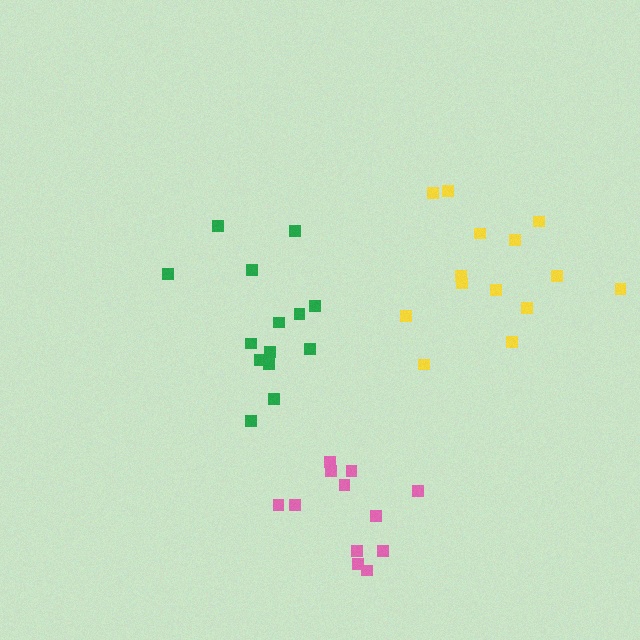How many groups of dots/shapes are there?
There are 3 groups.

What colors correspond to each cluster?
The clusters are colored: green, yellow, pink.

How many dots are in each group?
Group 1: 14 dots, Group 2: 14 dots, Group 3: 12 dots (40 total).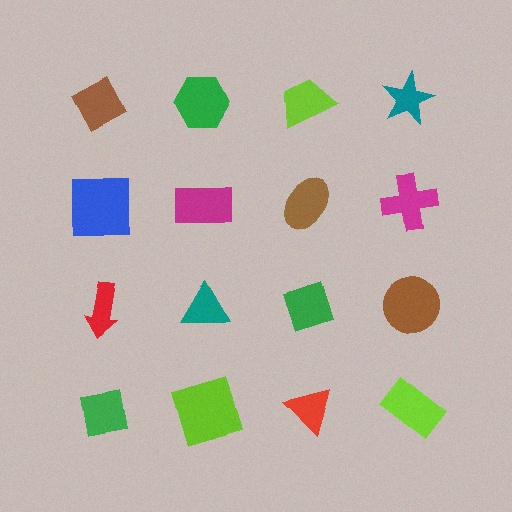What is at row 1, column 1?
A brown diamond.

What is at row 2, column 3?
A brown ellipse.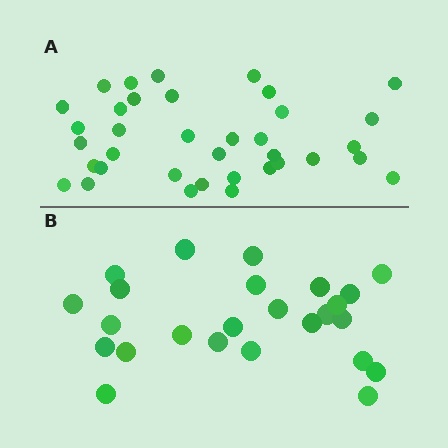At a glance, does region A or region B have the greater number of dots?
Region A (the top region) has more dots.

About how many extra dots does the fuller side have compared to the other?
Region A has roughly 12 or so more dots than region B.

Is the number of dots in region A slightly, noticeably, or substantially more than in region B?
Region A has noticeably more, but not dramatically so. The ratio is roughly 1.4 to 1.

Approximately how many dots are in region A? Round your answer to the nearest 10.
About 40 dots. (The exact count is 36, which rounds to 40.)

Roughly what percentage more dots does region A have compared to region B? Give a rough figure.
About 45% more.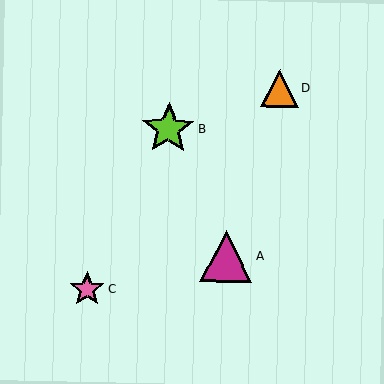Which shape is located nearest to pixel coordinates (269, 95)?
The orange triangle (labeled D) at (280, 88) is nearest to that location.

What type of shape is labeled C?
Shape C is a pink star.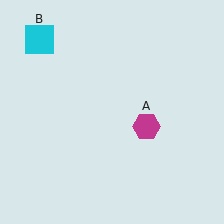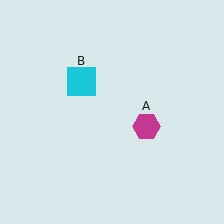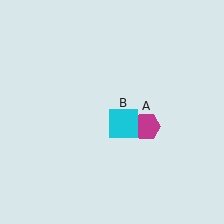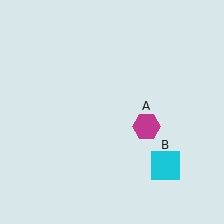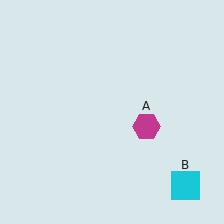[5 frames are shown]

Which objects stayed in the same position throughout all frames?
Magenta hexagon (object A) remained stationary.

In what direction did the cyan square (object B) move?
The cyan square (object B) moved down and to the right.